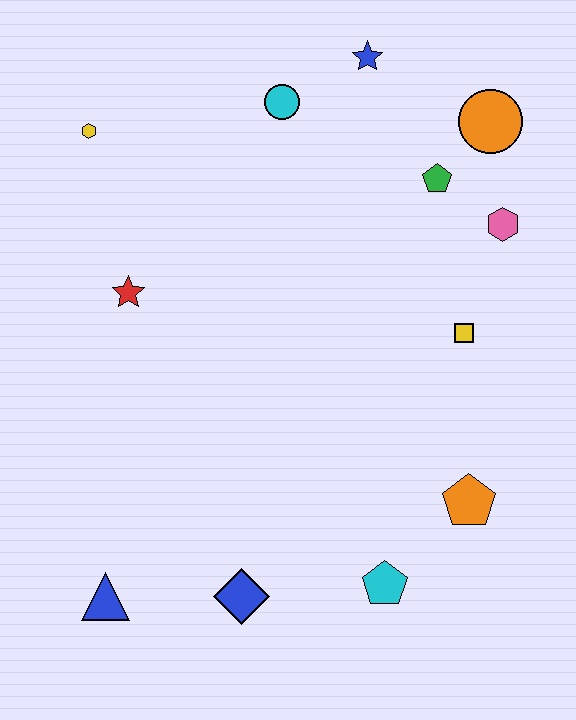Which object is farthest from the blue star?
The blue triangle is farthest from the blue star.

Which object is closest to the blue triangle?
The blue diamond is closest to the blue triangle.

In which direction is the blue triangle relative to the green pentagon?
The blue triangle is below the green pentagon.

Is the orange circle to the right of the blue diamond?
Yes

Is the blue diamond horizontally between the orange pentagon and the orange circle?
No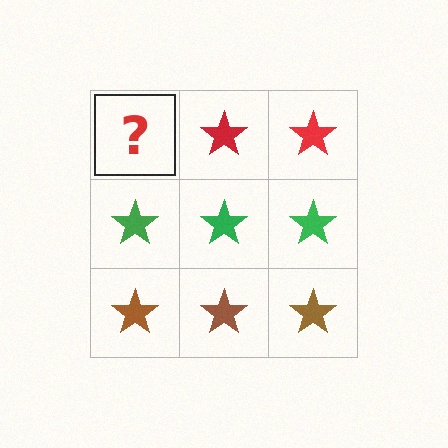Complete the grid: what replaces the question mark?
The question mark should be replaced with a red star.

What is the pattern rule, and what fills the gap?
The rule is that each row has a consistent color. The gap should be filled with a red star.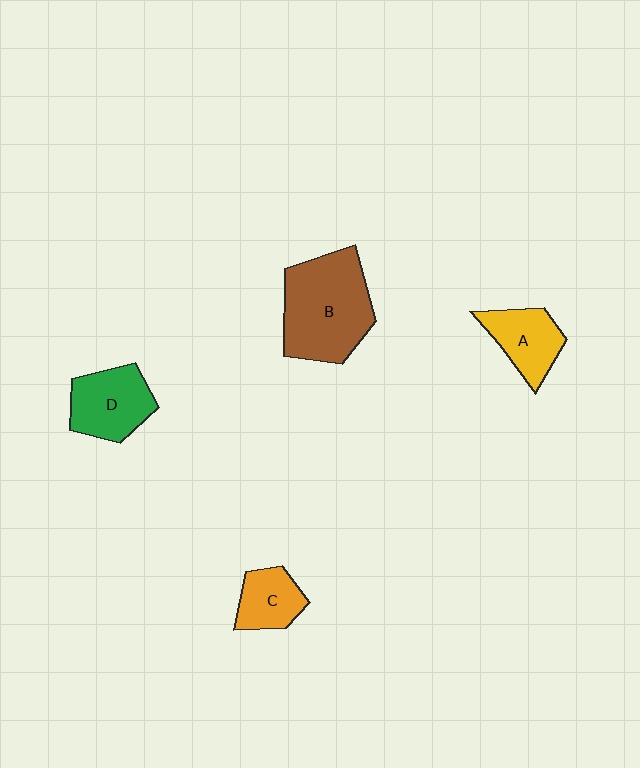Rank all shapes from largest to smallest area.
From largest to smallest: B (brown), D (green), A (yellow), C (orange).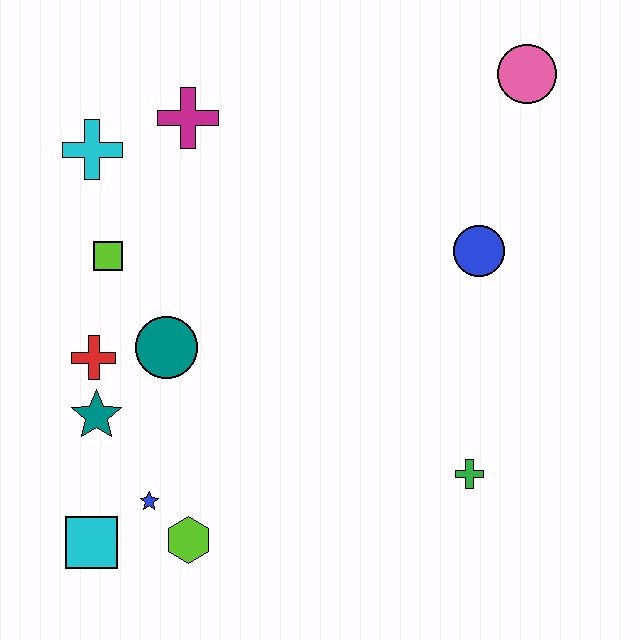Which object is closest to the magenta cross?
The cyan cross is closest to the magenta cross.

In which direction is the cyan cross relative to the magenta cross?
The cyan cross is to the left of the magenta cross.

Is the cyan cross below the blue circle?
No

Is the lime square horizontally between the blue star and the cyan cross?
Yes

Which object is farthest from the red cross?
The pink circle is farthest from the red cross.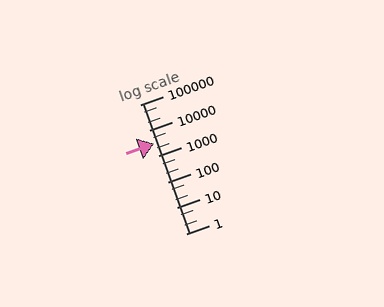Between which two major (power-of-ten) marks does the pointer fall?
The pointer is between 1000 and 10000.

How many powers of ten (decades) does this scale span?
The scale spans 5 decades, from 1 to 100000.